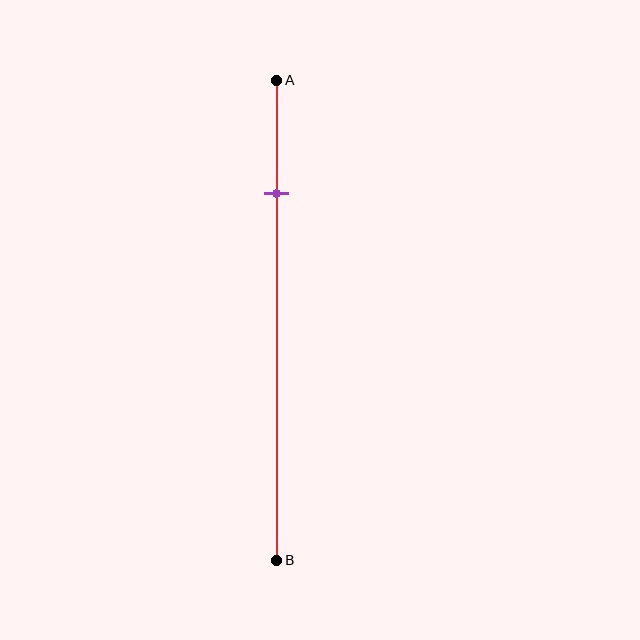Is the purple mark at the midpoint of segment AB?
No, the mark is at about 25% from A, not at the 50% midpoint.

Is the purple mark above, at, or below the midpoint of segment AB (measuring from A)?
The purple mark is above the midpoint of segment AB.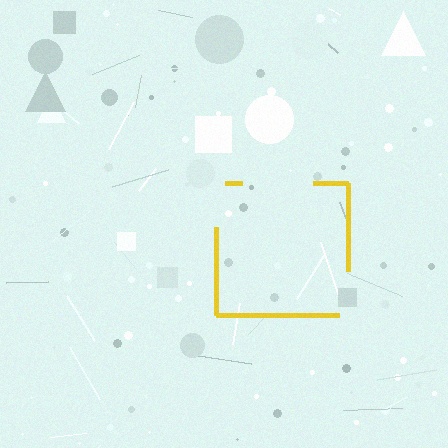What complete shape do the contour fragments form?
The contour fragments form a square.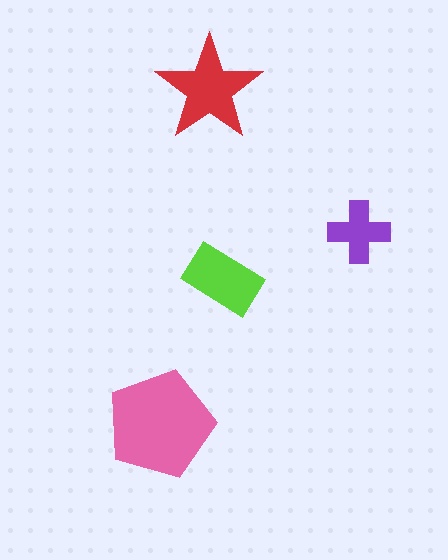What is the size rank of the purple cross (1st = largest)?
4th.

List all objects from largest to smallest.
The pink pentagon, the red star, the lime rectangle, the purple cross.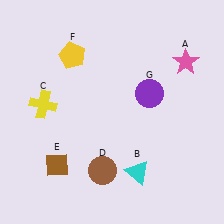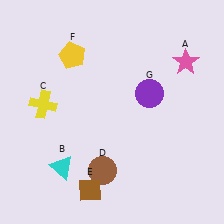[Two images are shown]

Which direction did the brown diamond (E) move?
The brown diamond (E) moved right.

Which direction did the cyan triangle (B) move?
The cyan triangle (B) moved left.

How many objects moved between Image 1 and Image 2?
2 objects moved between the two images.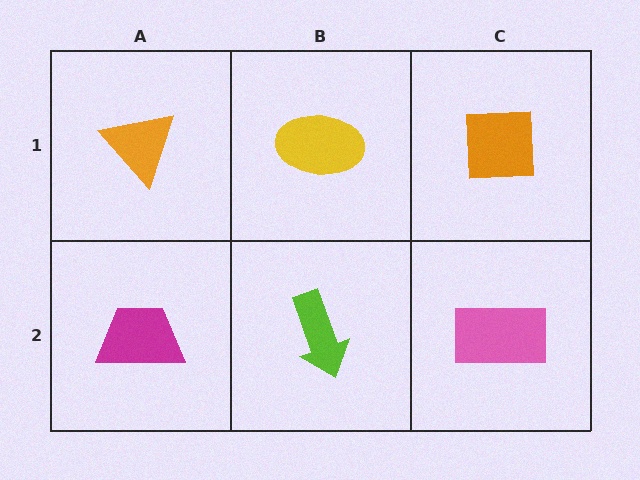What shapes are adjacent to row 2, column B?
A yellow ellipse (row 1, column B), a magenta trapezoid (row 2, column A), a pink rectangle (row 2, column C).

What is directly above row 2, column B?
A yellow ellipse.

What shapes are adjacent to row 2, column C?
An orange square (row 1, column C), a lime arrow (row 2, column B).